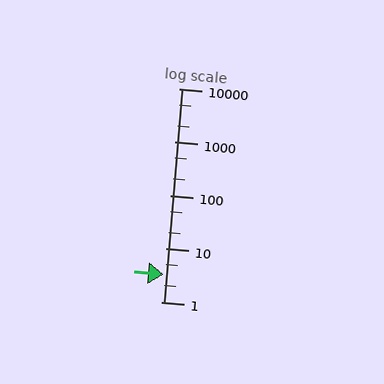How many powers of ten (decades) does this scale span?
The scale spans 4 decades, from 1 to 10000.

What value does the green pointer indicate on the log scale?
The pointer indicates approximately 3.2.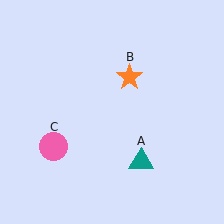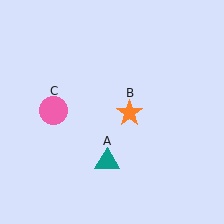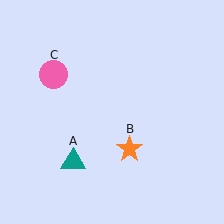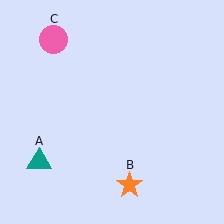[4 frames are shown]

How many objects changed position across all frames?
3 objects changed position: teal triangle (object A), orange star (object B), pink circle (object C).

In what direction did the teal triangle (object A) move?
The teal triangle (object A) moved left.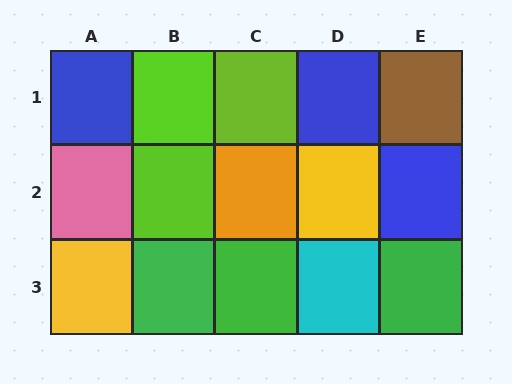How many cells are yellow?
2 cells are yellow.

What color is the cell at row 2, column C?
Orange.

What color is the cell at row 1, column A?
Blue.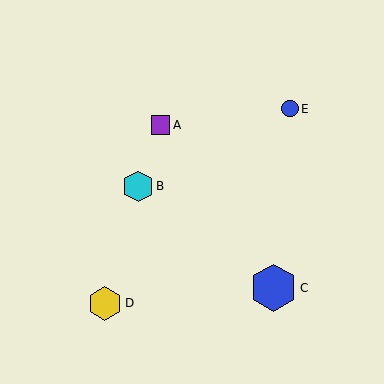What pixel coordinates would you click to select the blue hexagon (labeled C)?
Click at (274, 288) to select the blue hexagon C.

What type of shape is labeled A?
Shape A is a purple square.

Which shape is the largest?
The blue hexagon (labeled C) is the largest.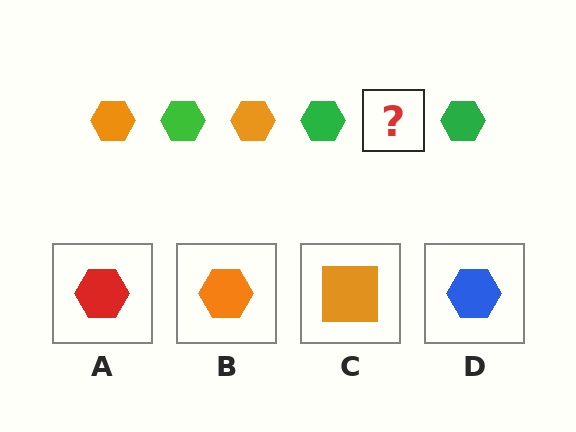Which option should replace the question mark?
Option B.